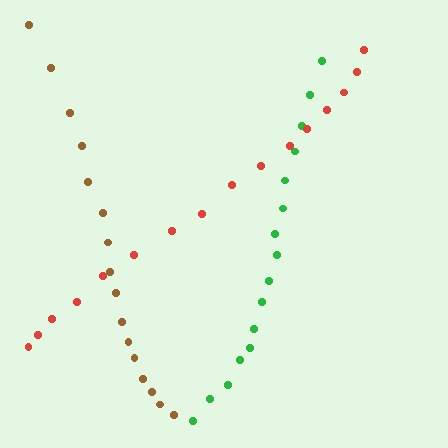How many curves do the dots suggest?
There are 3 distinct paths.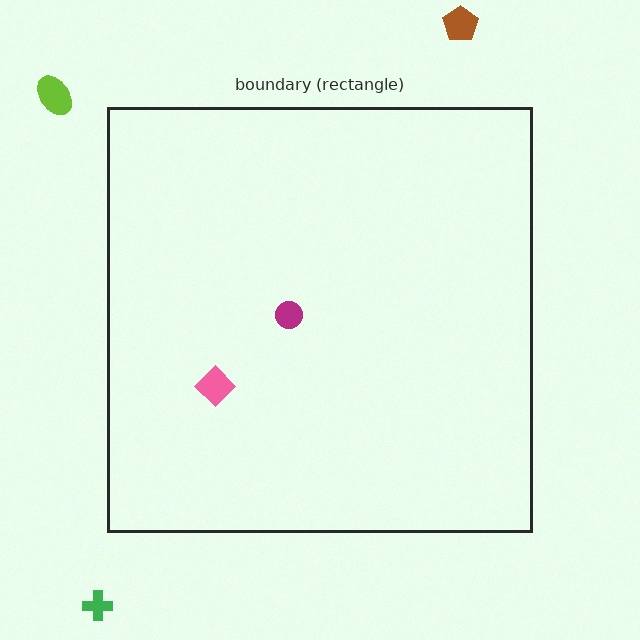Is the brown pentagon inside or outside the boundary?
Outside.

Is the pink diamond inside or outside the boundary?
Inside.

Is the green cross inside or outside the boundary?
Outside.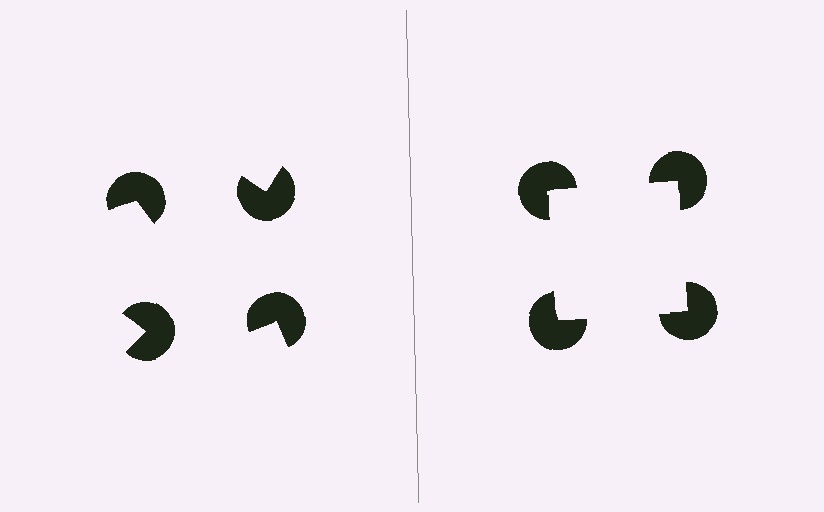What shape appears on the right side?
An illusory square.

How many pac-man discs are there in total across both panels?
8 — 4 on each side.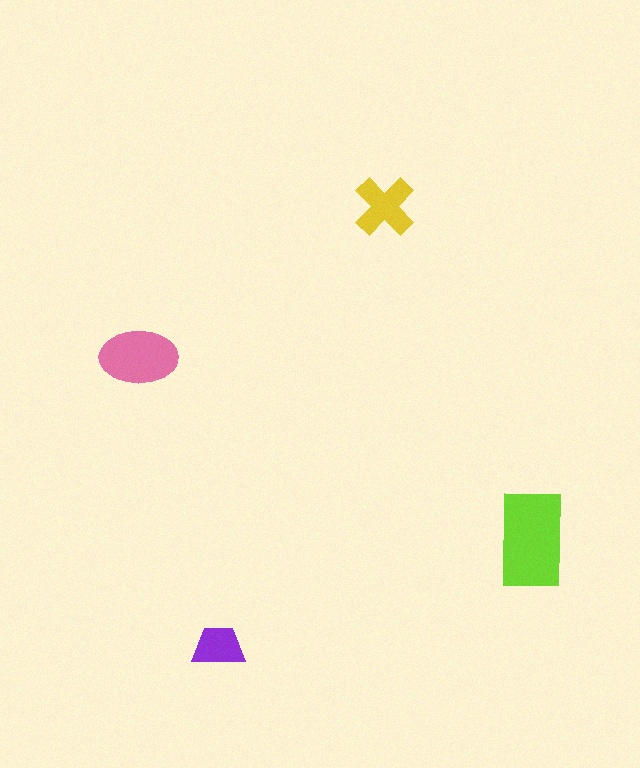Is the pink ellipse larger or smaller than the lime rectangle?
Smaller.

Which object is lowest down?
The purple trapezoid is bottommost.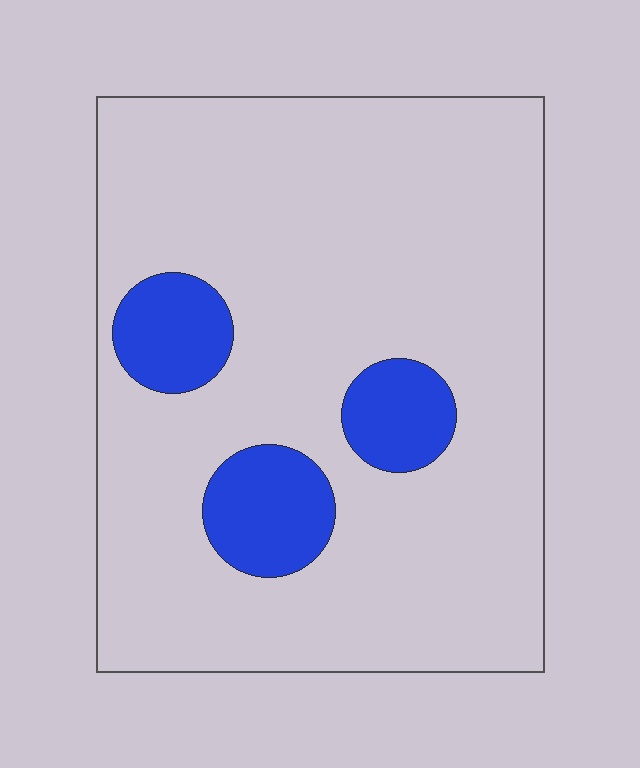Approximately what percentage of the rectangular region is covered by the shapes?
Approximately 15%.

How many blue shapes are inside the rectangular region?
3.